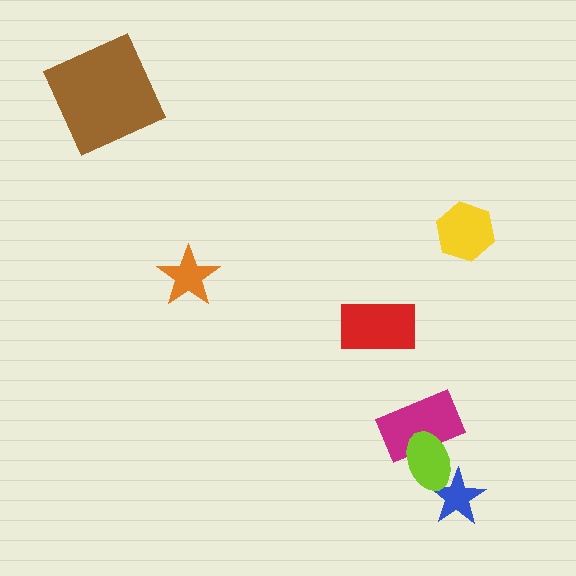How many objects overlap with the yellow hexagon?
0 objects overlap with the yellow hexagon.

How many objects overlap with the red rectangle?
0 objects overlap with the red rectangle.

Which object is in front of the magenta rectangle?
The lime ellipse is in front of the magenta rectangle.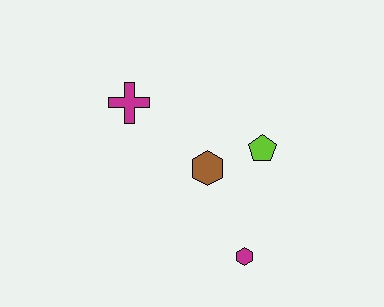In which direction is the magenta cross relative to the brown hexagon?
The magenta cross is to the left of the brown hexagon.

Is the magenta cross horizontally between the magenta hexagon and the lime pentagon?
No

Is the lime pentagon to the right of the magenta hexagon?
Yes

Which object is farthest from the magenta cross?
The magenta hexagon is farthest from the magenta cross.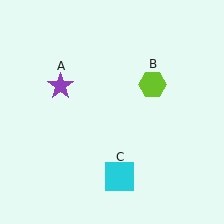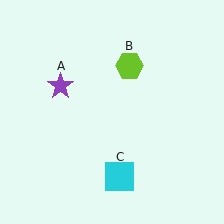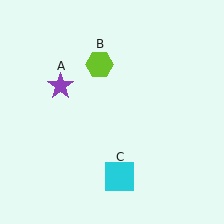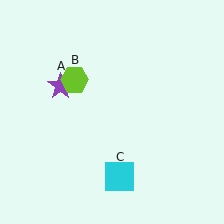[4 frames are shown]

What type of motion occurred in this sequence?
The lime hexagon (object B) rotated counterclockwise around the center of the scene.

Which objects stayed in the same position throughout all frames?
Purple star (object A) and cyan square (object C) remained stationary.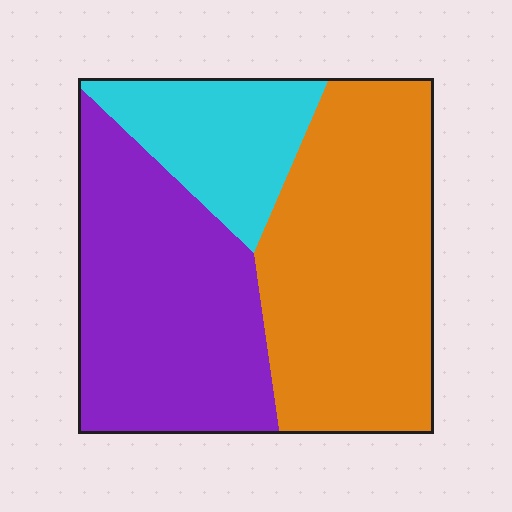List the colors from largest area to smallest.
From largest to smallest: orange, purple, cyan.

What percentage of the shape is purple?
Purple takes up between a quarter and a half of the shape.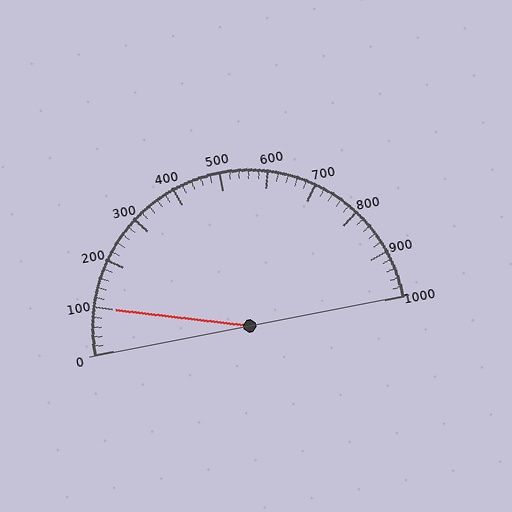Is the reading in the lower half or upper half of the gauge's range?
The reading is in the lower half of the range (0 to 1000).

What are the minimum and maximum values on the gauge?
The gauge ranges from 0 to 1000.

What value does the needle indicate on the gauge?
The needle indicates approximately 100.